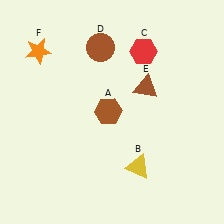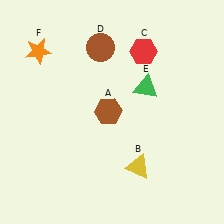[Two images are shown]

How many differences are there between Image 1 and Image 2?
There is 1 difference between the two images.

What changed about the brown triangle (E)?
In Image 1, E is brown. In Image 2, it changed to green.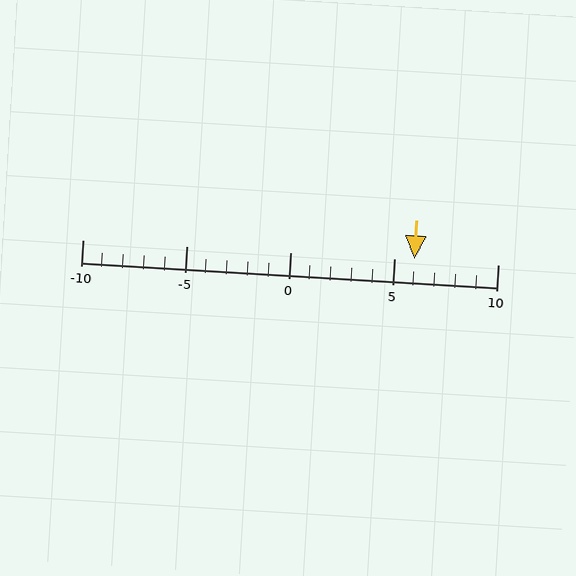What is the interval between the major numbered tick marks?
The major tick marks are spaced 5 units apart.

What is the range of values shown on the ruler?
The ruler shows values from -10 to 10.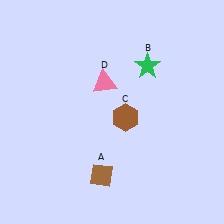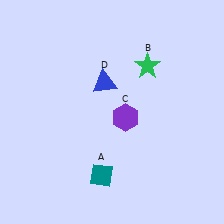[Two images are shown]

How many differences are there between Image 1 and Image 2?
There are 3 differences between the two images.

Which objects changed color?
A changed from brown to teal. C changed from brown to purple. D changed from pink to blue.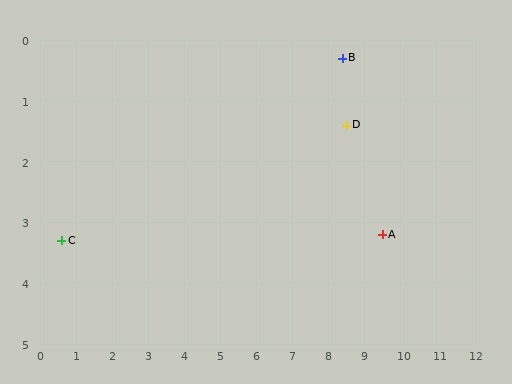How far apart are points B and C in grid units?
Points B and C are about 8.4 grid units apart.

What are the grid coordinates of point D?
Point D is at approximately (8.5, 1.4).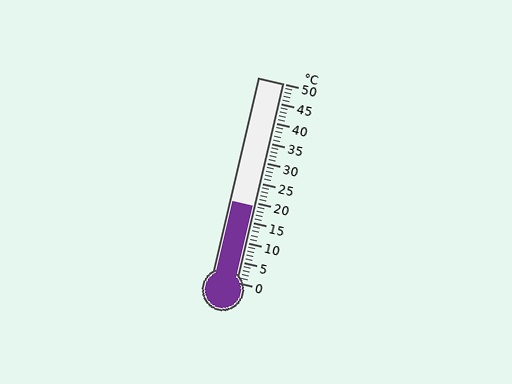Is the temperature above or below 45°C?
The temperature is below 45°C.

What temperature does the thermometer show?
The thermometer shows approximately 19°C.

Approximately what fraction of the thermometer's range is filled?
The thermometer is filled to approximately 40% of its range.